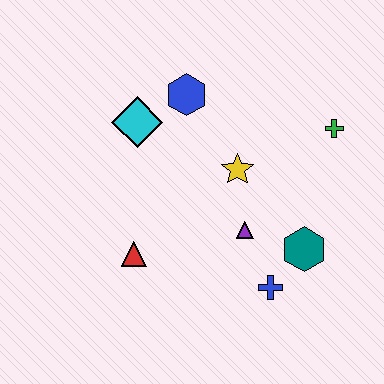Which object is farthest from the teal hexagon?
The cyan diamond is farthest from the teal hexagon.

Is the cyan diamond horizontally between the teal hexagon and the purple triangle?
No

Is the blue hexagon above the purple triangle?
Yes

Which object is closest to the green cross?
The yellow star is closest to the green cross.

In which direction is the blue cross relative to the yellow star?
The blue cross is below the yellow star.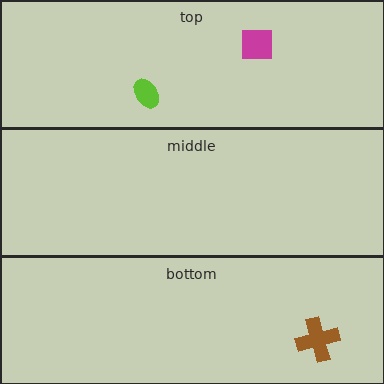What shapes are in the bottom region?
The brown cross.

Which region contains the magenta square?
The top region.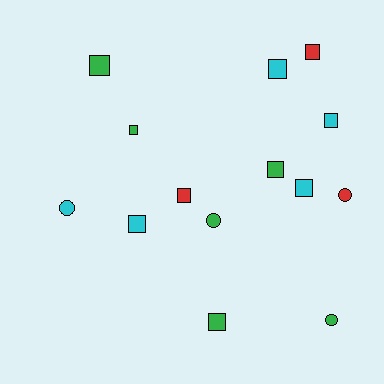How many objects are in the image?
There are 14 objects.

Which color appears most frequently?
Green, with 6 objects.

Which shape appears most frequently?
Square, with 10 objects.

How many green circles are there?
There are 2 green circles.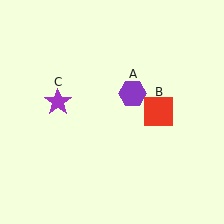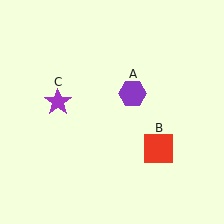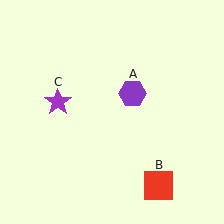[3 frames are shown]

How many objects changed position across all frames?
1 object changed position: red square (object B).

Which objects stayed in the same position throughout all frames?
Purple hexagon (object A) and purple star (object C) remained stationary.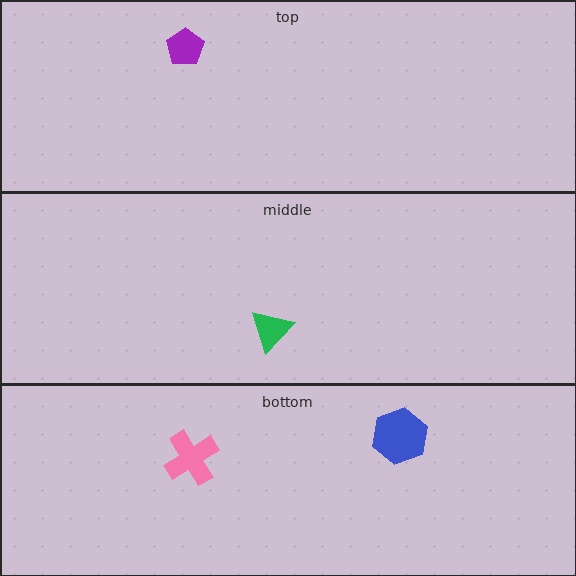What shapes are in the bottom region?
The blue hexagon, the pink cross.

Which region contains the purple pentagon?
The top region.